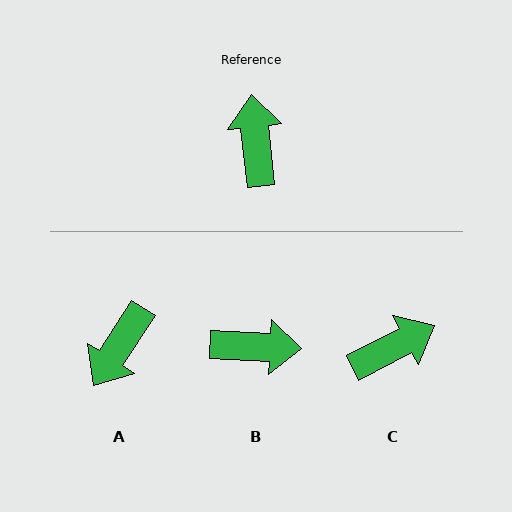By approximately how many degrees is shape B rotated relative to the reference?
Approximately 99 degrees clockwise.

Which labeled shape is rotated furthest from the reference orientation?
A, about 141 degrees away.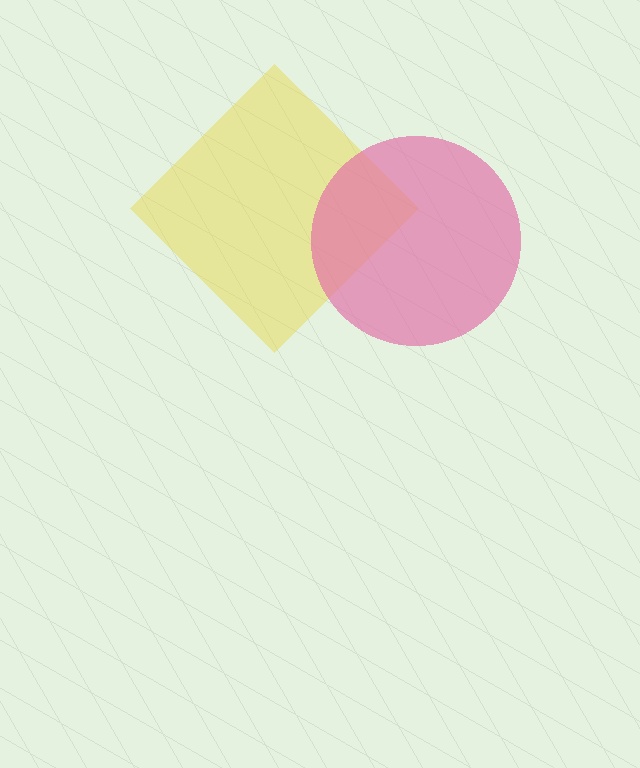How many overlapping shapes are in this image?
There are 2 overlapping shapes in the image.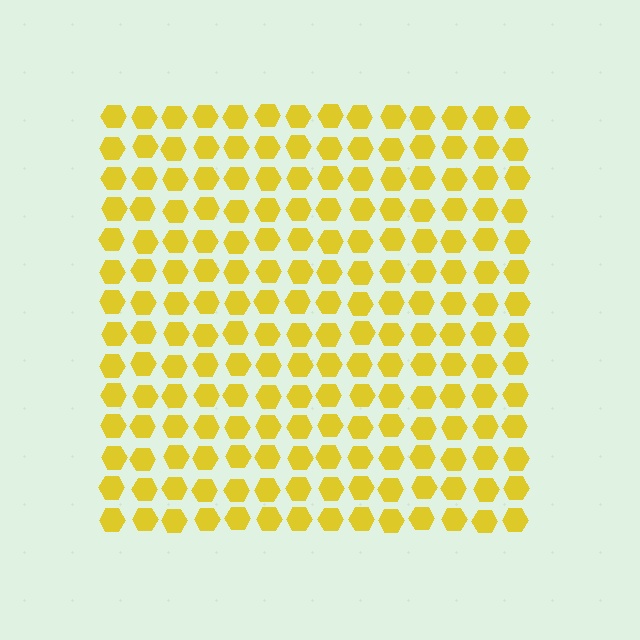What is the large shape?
The large shape is a square.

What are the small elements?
The small elements are hexagons.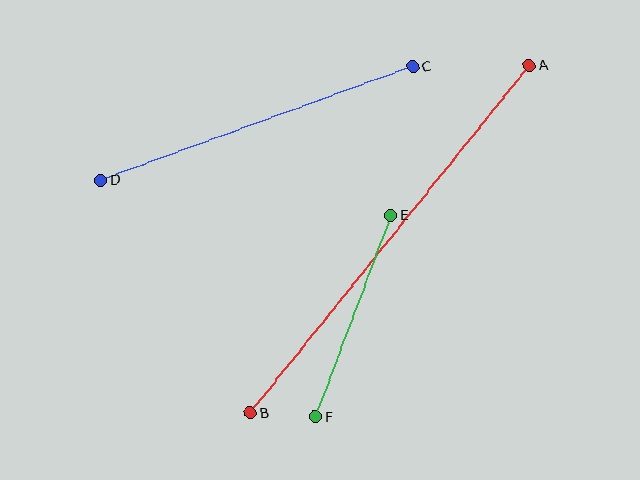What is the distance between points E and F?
The distance is approximately 215 pixels.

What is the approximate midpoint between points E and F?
The midpoint is at approximately (353, 316) pixels.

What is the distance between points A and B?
The distance is approximately 446 pixels.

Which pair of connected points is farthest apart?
Points A and B are farthest apart.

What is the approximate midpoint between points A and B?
The midpoint is at approximately (390, 239) pixels.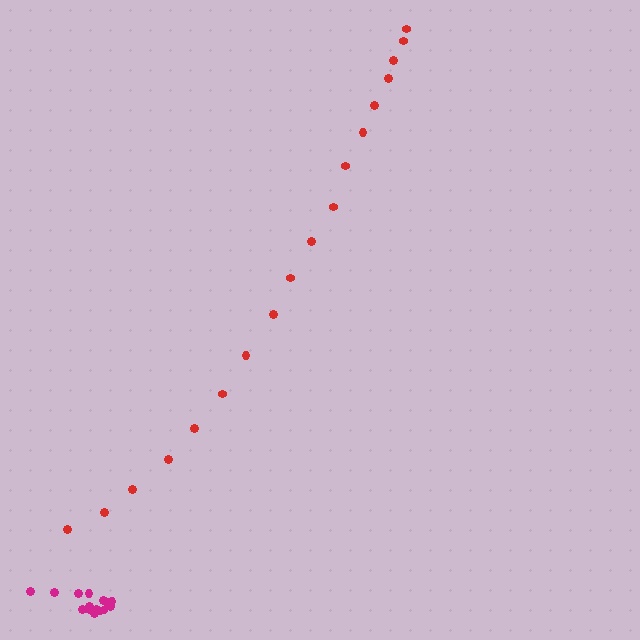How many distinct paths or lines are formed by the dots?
There are 2 distinct paths.